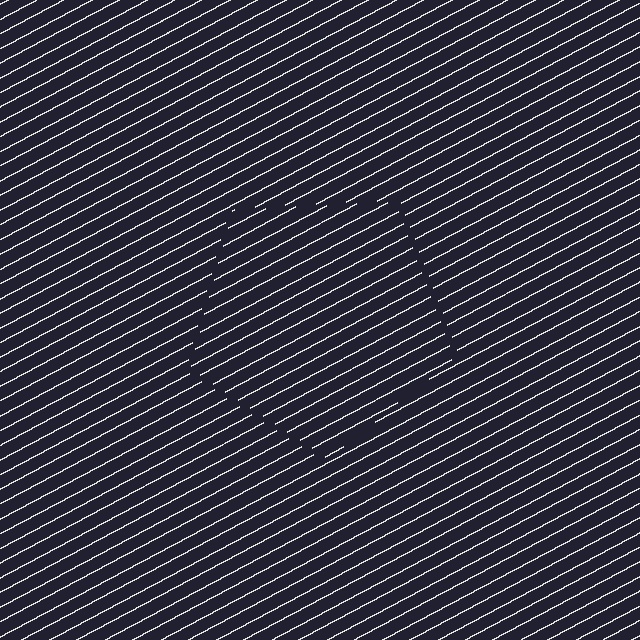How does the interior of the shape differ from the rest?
The interior of the shape contains the same grating, shifted by half a period — the contour is defined by the phase discontinuity where line-ends from the inner and outer gratings abut.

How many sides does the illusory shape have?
5 sides — the line-ends trace a pentagon.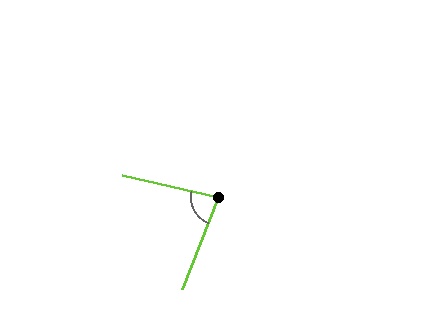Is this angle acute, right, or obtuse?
It is acute.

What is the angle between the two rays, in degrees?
Approximately 81 degrees.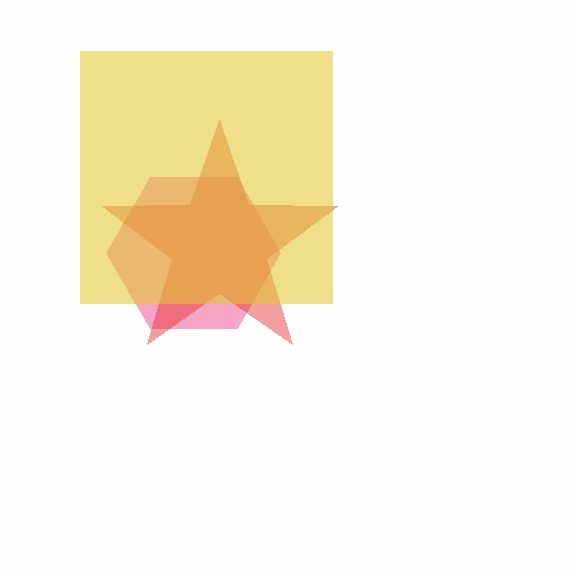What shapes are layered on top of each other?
The layered shapes are: a pink hexagon, a red star, a yellow square.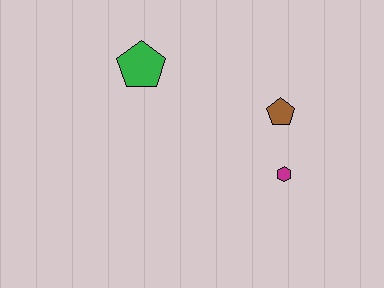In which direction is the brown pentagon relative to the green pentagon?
The brown pentagon is to the right of the green pentagon.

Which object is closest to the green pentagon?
The brown pentagon is closest to the green pentagon.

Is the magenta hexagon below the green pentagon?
Yes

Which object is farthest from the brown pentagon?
The green pentagon is farthest from the brown pentagon.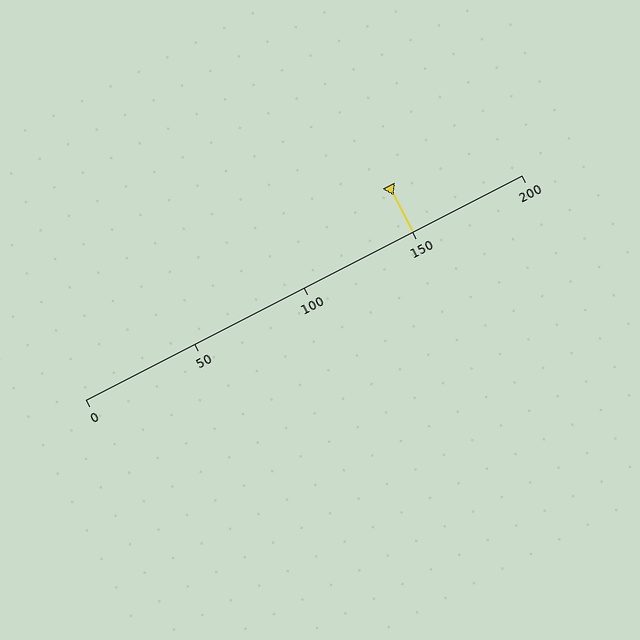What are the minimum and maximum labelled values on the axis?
The axis runs from 0 to 200.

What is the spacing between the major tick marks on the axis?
The major ticks are spaced 50 apart.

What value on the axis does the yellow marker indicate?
The marker indicates approximately 150.